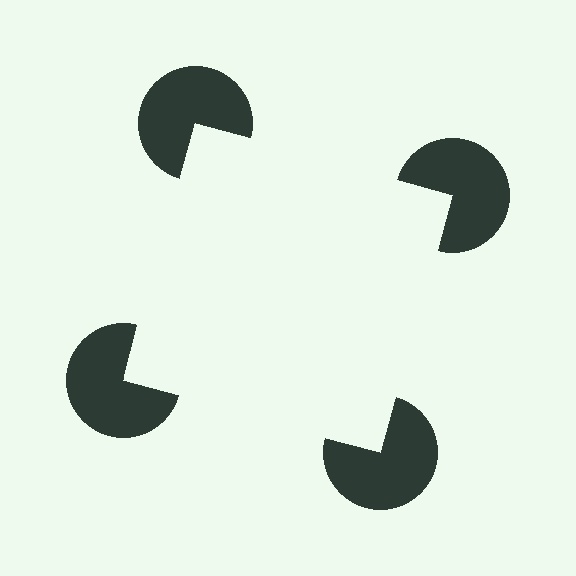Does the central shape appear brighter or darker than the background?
It typically appears slightly brighter than the background, even though no actual brightness change is drawn.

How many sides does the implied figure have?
4 sides.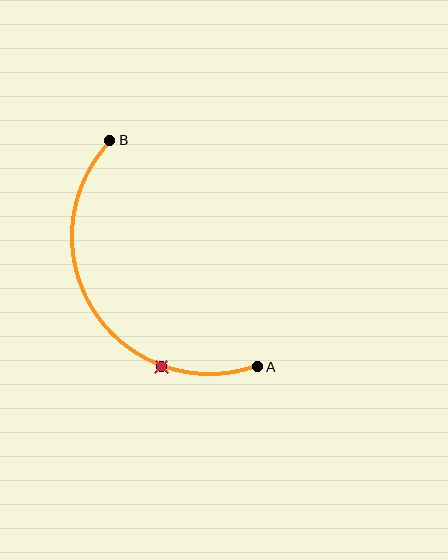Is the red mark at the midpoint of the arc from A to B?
No. The red mark lies on the arc but is closer to endpoint A. The arc midpoint would be at the point on the curve equidistant along the arc from both A and B.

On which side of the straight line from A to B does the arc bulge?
The arc bulges to the left of the straight line connecting A and B.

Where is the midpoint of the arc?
The arc midpoint is the point on the curve farthest from the straight line joining A and B. It sits to the left of that line.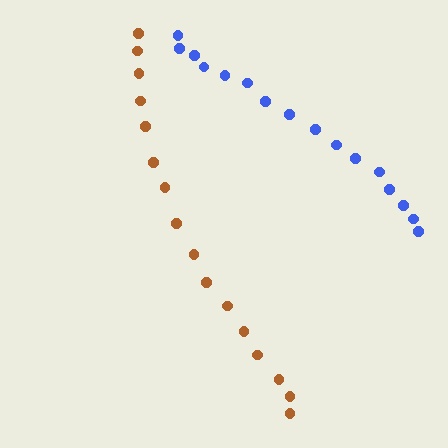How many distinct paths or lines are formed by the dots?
There are 2 distinct paths.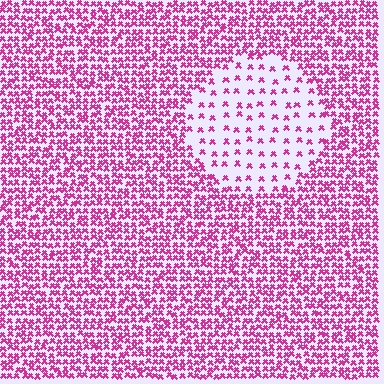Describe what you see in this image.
The image contains small magenta elements arranged at two different densities. A circle-shaped region is visible where the elements are less densely packed than the surrounding area.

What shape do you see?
I see a circle.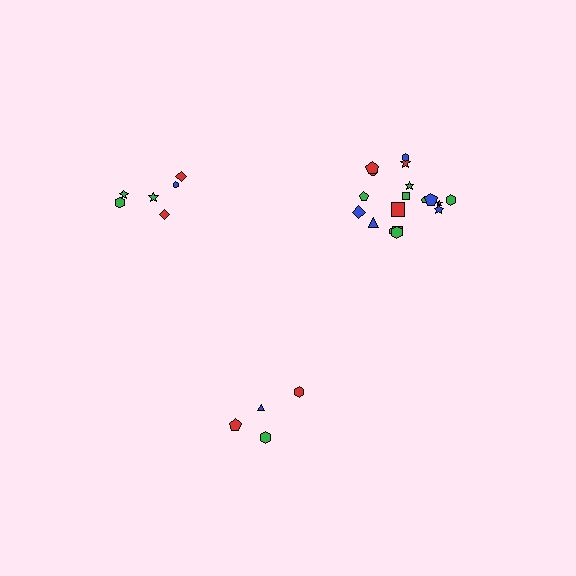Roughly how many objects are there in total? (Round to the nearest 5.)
Roughly 30 objects in total.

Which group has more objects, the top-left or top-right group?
The top-right group.